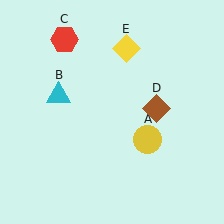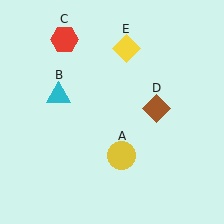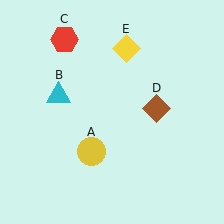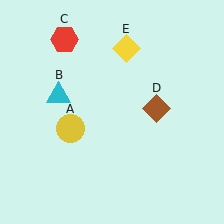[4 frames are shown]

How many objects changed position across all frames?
1 object changed position: yellow circle (object A).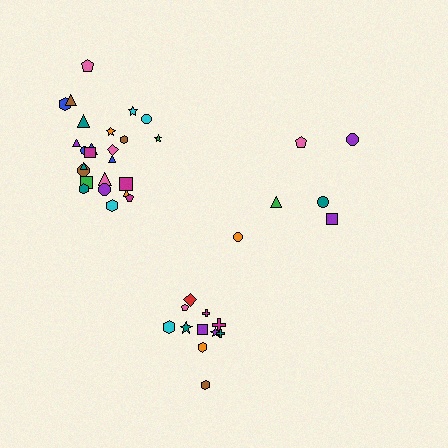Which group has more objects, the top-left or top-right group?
The top-left group.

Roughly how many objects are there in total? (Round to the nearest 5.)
Roughly 40 objects in total.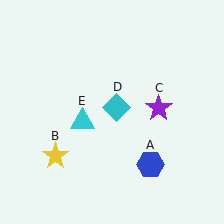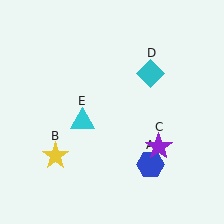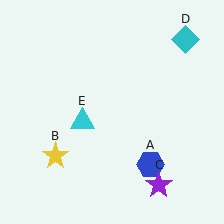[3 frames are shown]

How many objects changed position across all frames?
2 objects changed position: purple star (object C), cyan diamond (object D).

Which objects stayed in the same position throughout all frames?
Blue hexagon (object A) and yellow star (object B) and cyan triangle (object E) remained stationary.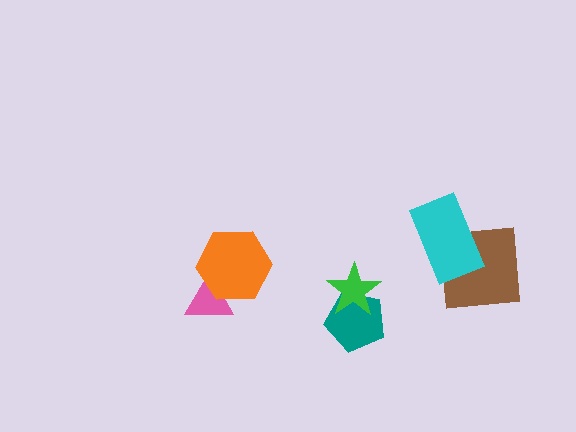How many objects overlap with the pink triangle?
1 object overlaps with the pink triangle.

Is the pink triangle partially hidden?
Yes, it is partially covered by another shape.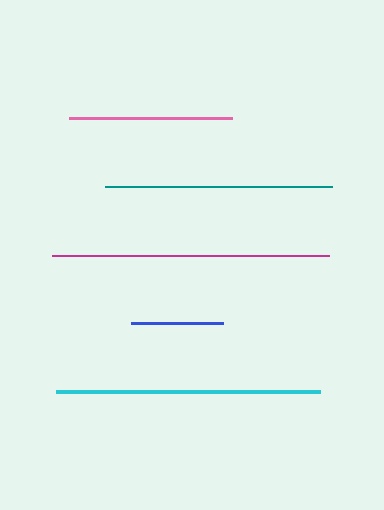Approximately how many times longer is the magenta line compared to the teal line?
The magenta line is approximately 1.2 times the length of the teal line.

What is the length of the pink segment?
The pink segment is approximately 163 pixels long.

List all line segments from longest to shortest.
From longest to shortest: magenta, cyan, teal, pink, blue.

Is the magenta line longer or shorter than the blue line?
The magenta line is longer than the blue line.